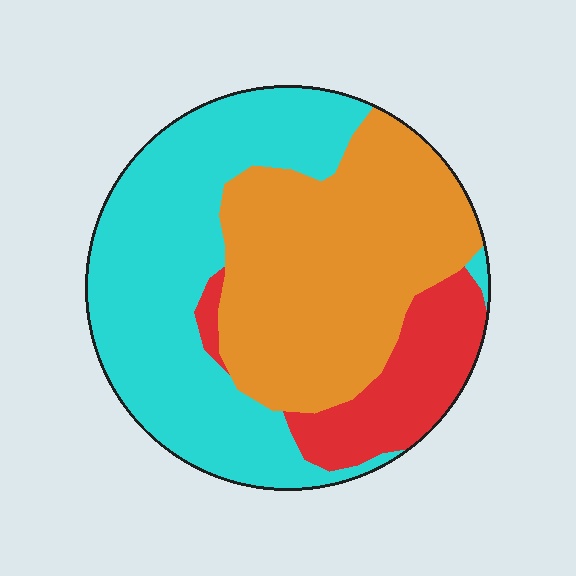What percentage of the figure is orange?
Orange covers roughly 40% of the figure.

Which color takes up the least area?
Red, at roughly 15%.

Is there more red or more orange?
Orange.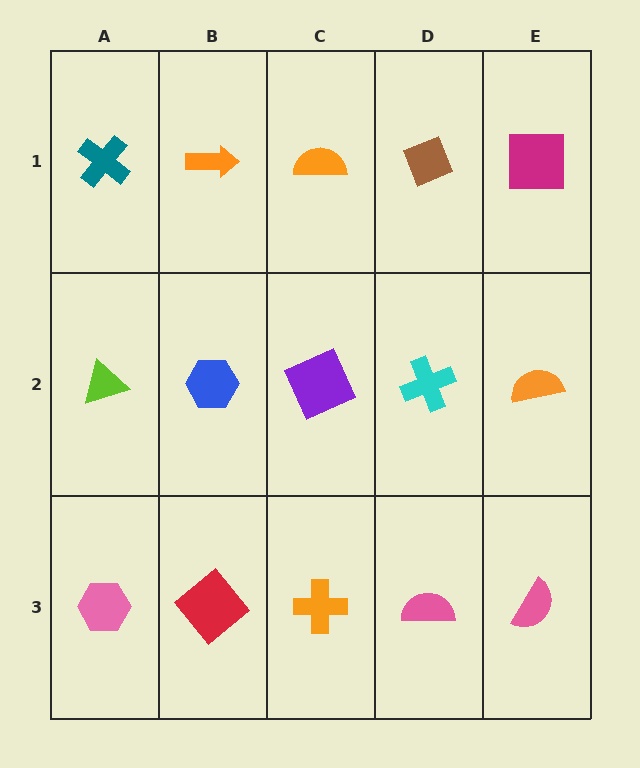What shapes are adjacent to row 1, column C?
A purple square (row 2, column C), an orange arrow (row 1, column B), a brown diamond (row 1, column D).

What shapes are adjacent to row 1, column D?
A cyan cross (row 2, column D), an orange semicircle (row 1, column C), a magenta square (row 1, column E).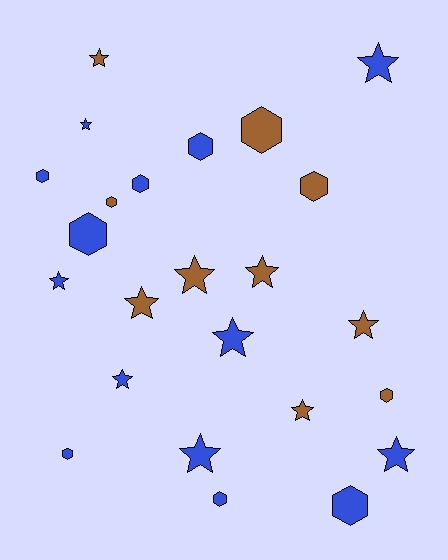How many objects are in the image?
There are 24 objects.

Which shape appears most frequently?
Star, with 13 objects.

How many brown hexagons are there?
There are 4 brown hexagons.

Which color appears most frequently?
Blue, with 14 objects.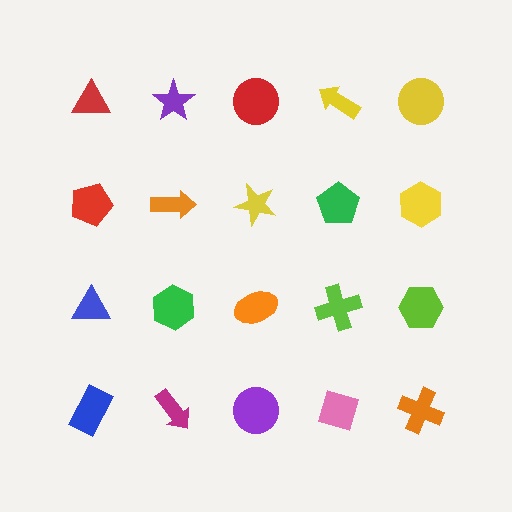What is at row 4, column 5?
An orange cross.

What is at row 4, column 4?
A pink diamond.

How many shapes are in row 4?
5 shapes.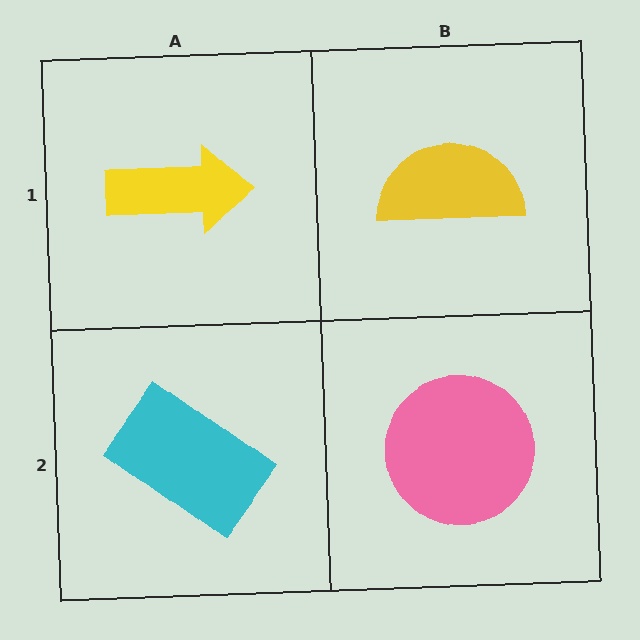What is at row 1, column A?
A yellow arrow.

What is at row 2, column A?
A cyan rectangle.